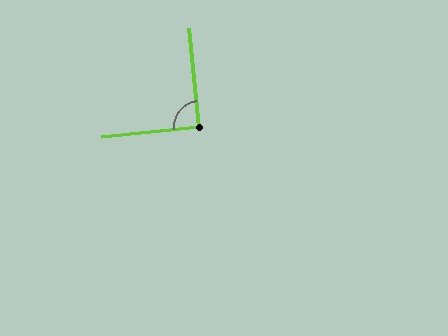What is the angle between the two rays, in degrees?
Approximately 89 degrees.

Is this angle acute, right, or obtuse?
It is approximately a right angle.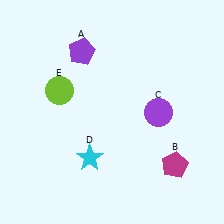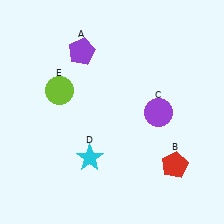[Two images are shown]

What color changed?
The pentagon (B) changed from magenta in Image 1 to red in Image 2.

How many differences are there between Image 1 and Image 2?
There is 1 difference between the two images.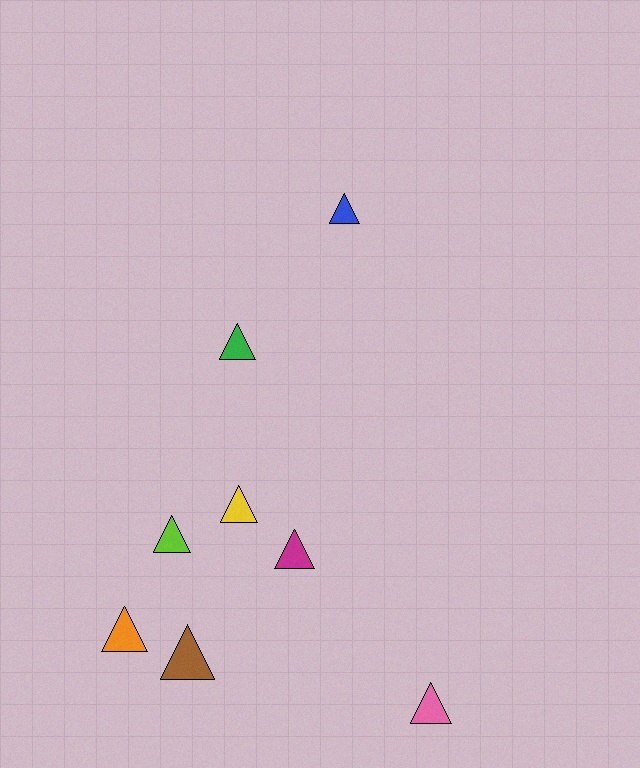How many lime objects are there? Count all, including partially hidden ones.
There is 1 lime object.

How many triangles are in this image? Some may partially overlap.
There are 8 triangles.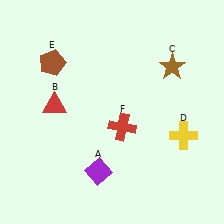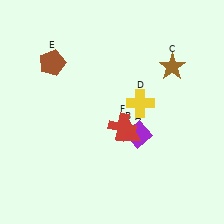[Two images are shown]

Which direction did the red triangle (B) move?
The red triangle (B) moved right.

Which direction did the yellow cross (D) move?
The yellow cross (D) moved left.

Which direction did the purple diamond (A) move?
The purple diamond (A) moved right.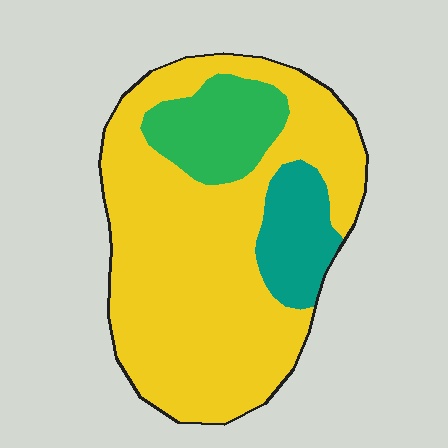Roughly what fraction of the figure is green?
Green takes up about one sixth (1/6) of the figure.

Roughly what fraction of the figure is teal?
Teal takes up about one eighth (1/8) of the figure.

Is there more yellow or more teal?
Yellow.